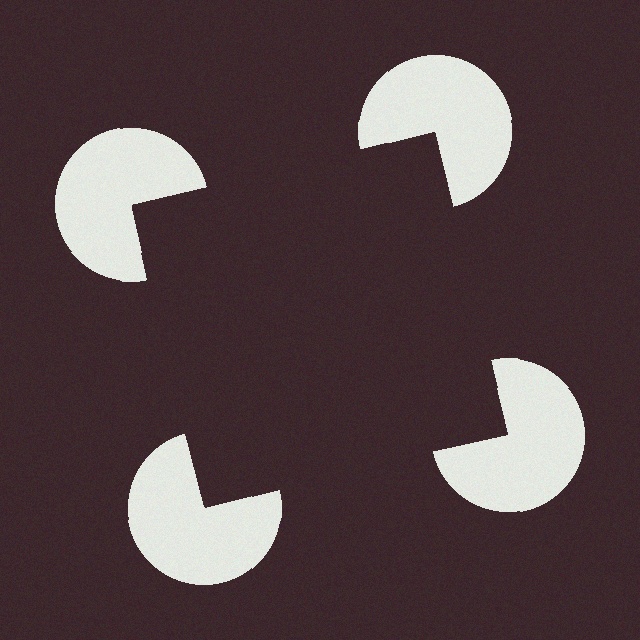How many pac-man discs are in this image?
There are 4 — one at each vertex of the illusory square.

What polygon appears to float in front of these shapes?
An illusory square — its edges are inferred from the aligned wedge cuts in the pac-man discs, not physically drawn.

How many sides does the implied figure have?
4 sides.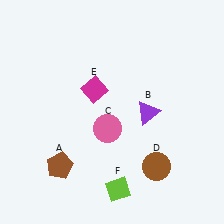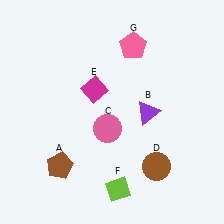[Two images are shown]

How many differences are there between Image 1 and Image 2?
There is 1 difference between the two images.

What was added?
A pink pentagon (G) was added in Image 2.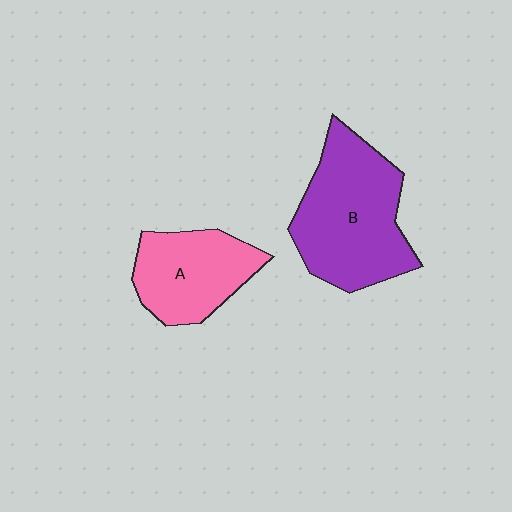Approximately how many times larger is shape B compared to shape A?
Approximately 1.5 times.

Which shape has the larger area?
Shape B (purple).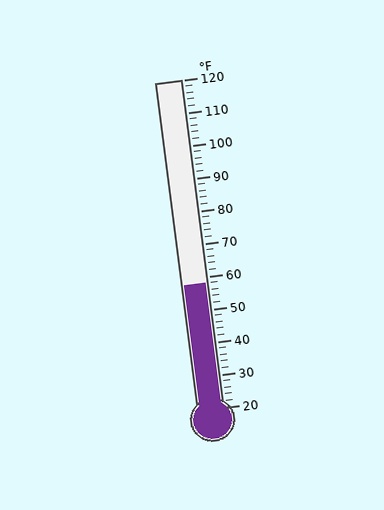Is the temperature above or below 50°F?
The temperature is above 50°F.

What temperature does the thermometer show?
The thermometer shows approximately 58°F.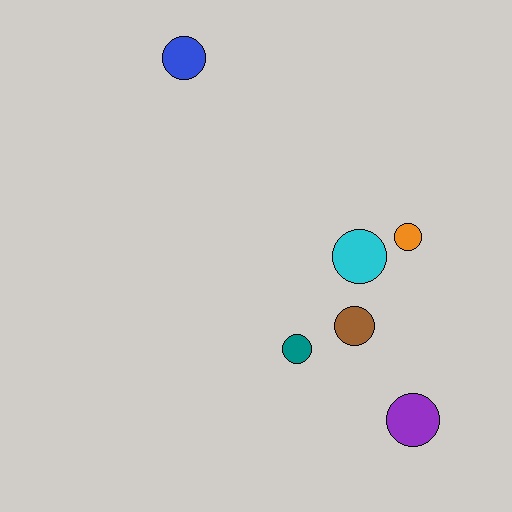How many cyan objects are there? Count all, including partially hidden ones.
There is 1 cyan object.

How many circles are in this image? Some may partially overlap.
There are 6 circles.